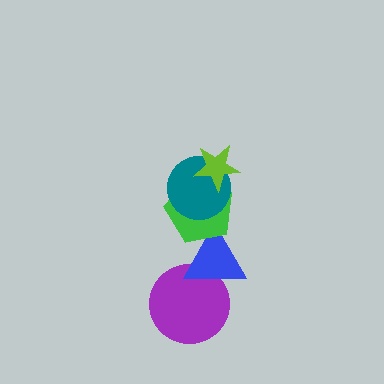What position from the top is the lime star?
The lime star is 1st from the top.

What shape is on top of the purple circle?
The blue triangle is on top of the purple circle.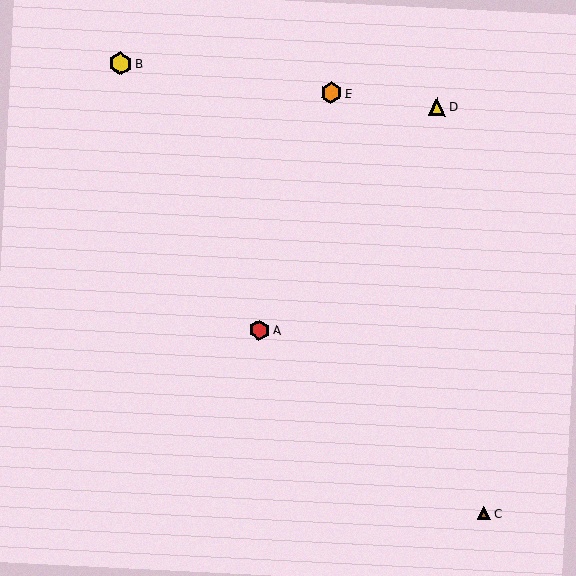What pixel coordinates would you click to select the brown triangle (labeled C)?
Click at (484, 513) to select the brown triangle C.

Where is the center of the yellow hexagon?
The center of the yellow hexagon is at (121, 64).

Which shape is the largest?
The yellow hexagon (labeled B) is the largest.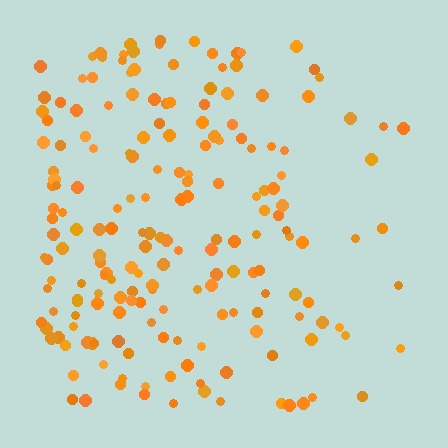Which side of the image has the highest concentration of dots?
The left.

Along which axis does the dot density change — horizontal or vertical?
Horizontal.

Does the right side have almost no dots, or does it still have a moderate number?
Still a moderate number, just noticeably fewer than the left.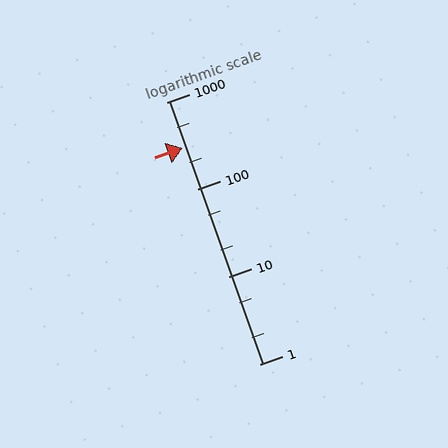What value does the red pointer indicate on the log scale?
The pointer indicates approximately 300.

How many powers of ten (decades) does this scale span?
The scale spans 3 decades, from 1 to 1000.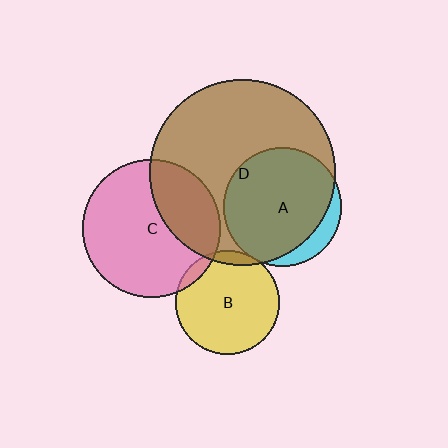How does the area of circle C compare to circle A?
Approximately 1.3 times.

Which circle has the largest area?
Circle D (brown).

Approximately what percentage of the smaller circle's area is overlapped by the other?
Approximately 5%.